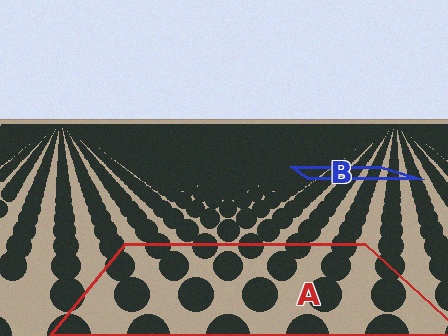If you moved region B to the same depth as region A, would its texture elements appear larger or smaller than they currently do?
They would appear larger. At a closer depth, the same texture elements are projected at a bigger on-screen size.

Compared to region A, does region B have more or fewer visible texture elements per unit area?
Region B has more texture elements per unit area — they are packed more densely because it is farther away.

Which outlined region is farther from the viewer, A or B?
Region B is farther from the viewer — the texture elements inside it appear smaller and more densely packed.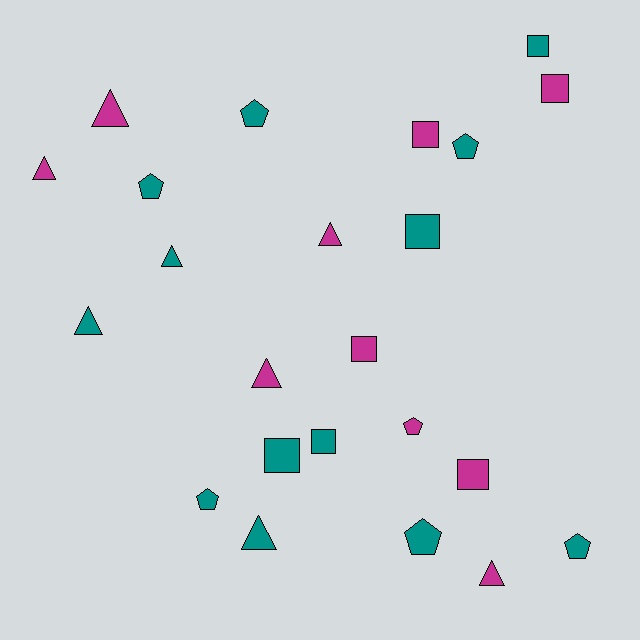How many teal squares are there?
There are 4 teal squares.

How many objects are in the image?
There are 23 objects.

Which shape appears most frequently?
Square, with 8 objects.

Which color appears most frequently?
Teal, with 13 objects.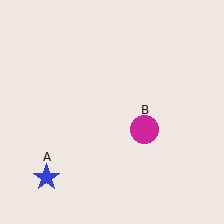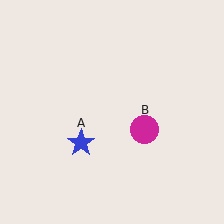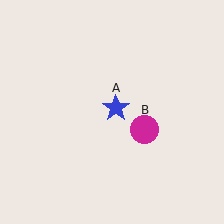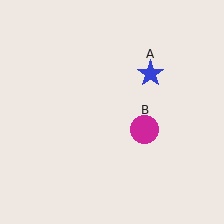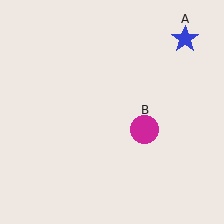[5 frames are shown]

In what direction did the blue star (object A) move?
The blue star (object A) moved up and to the right.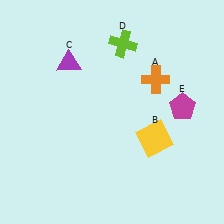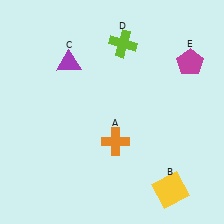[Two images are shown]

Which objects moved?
The objects that moved are: the orange cross (A), the yellow square (B), the magenta pentagon (E).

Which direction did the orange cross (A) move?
The orange cross (A) moved down.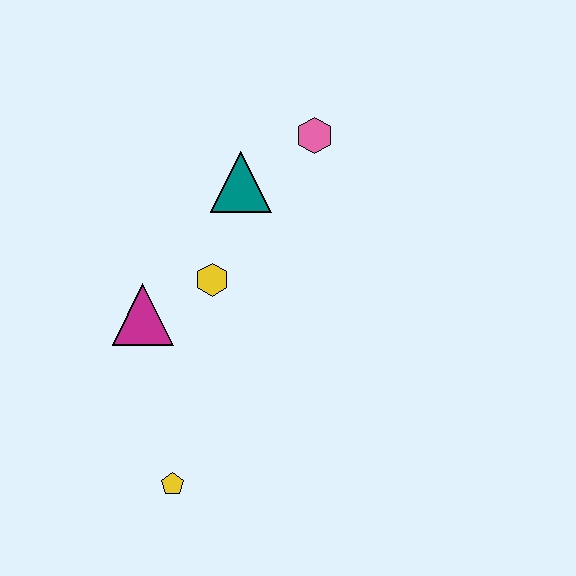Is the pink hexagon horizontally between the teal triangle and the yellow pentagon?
No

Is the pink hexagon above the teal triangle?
Yes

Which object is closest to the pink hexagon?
The teal triangle is closest to the pink hexagon.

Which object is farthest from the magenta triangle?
The pink hexagon is farthest from the magenta triangle.